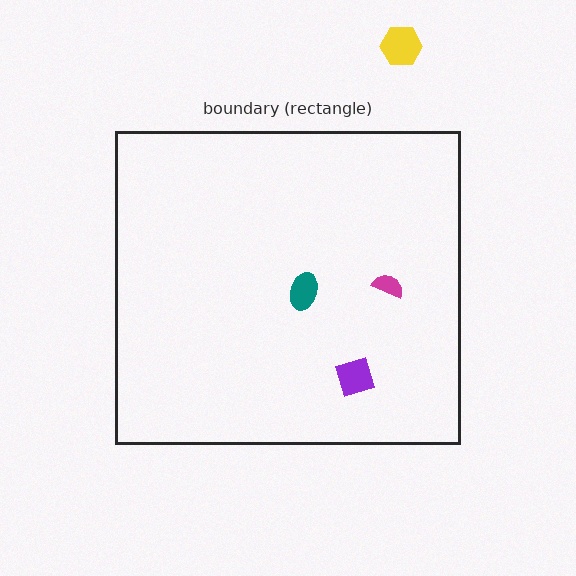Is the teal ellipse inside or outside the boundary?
Inside.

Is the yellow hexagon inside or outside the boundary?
Outside.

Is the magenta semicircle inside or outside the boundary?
Inside.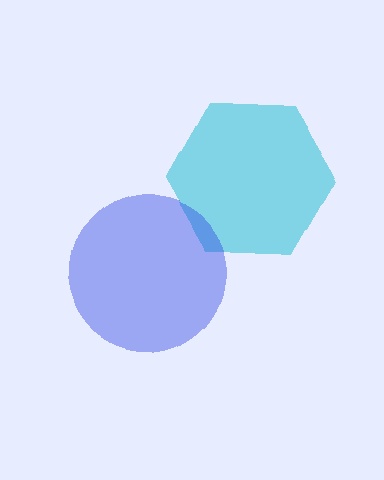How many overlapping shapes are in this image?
There are 2 overlapping shapes in the image.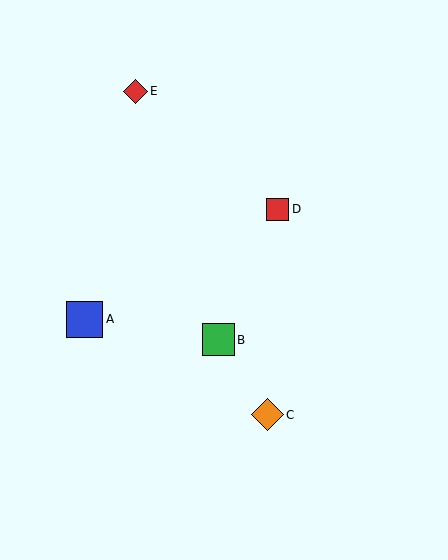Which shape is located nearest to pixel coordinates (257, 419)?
The orange diamond (labeled C) at (267, 415) is nearest to that location.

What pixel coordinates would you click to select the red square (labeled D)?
Click at (278, 209) to select the red square D.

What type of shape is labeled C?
Shape C is an orange diamond.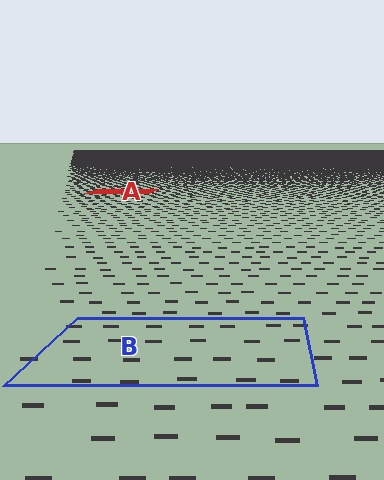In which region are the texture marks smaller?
The texture marks are smaller in region A, because it is farther away.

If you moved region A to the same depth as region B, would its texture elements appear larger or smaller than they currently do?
They would appear larger. At a closer depth, the same texture elements are projected at a bigger on-screen size.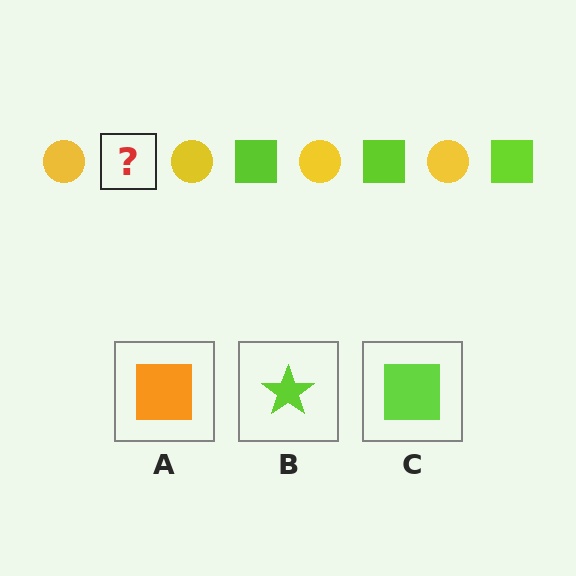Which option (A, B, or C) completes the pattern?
C.